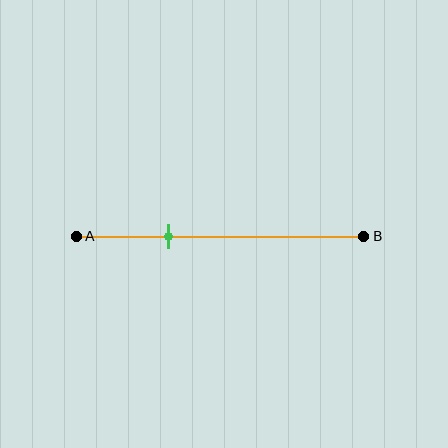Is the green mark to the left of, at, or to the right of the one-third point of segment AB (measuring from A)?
The green mark is approximately at the one-third point of segment AB.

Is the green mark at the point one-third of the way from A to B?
Yes, the mark is approximately at the one-third point.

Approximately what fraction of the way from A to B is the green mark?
The green mark is approximately 30% of the way from A to B.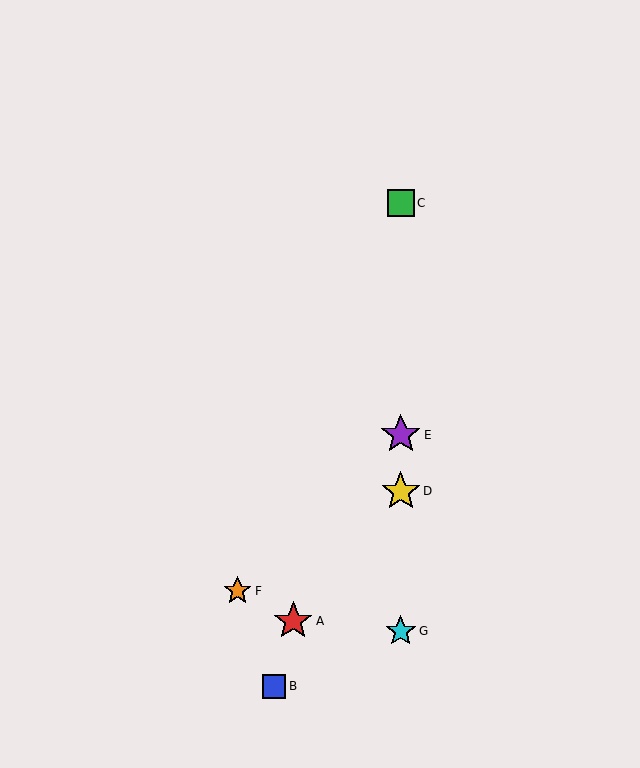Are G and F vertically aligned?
No, G is at x≈401 and F is at x≈238.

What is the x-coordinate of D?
Object D is at x≈401.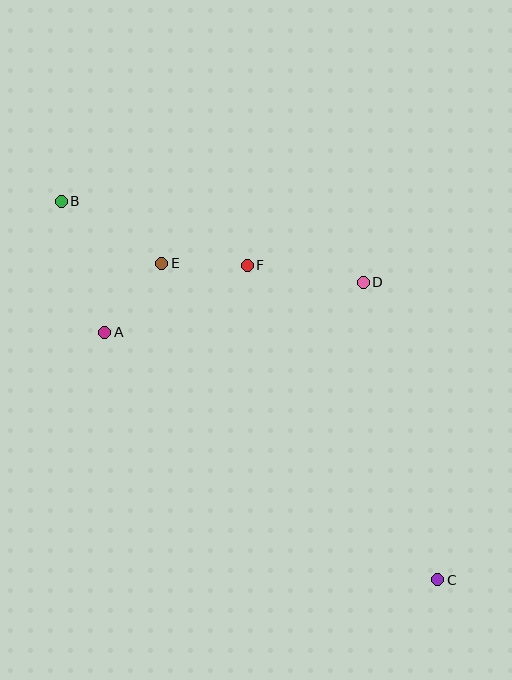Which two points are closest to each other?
Points E and F are closest to each other.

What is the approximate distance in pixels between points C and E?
The distance between C and E is approximately 420 pixels.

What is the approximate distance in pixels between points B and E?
The distance between B and E is approximately 118 pixels.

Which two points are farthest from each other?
Points B and C are farthest from each other.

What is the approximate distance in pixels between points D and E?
The distance between D and E is approximately 202 pixels.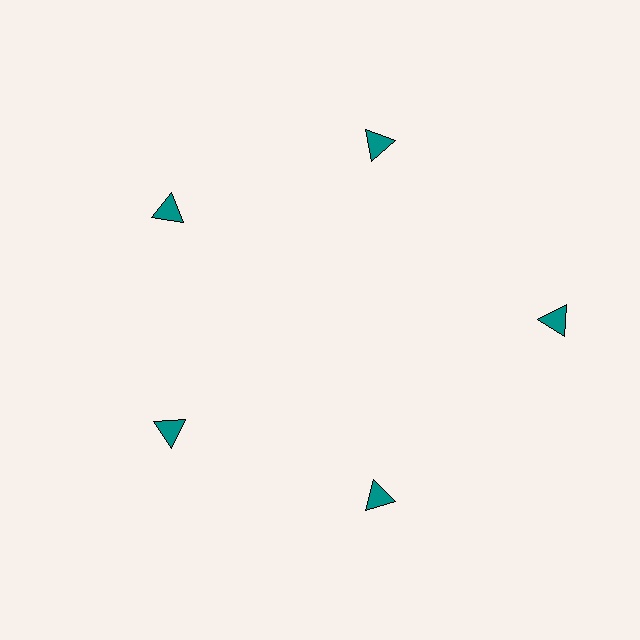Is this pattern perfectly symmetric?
No. The 5 teal triangles are arranged in a ring, but one element near the 3 o'clock position is pushed outward from the center, breaking the 5-fold rotational symmetry.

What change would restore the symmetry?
The symmetry would be restored by moving it inward, back onto the ring so that all 5 triangles sit at equal angles and equal distance from the center.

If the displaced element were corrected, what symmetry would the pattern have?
It would have 5-fold rotational symmetry — the pattern would map onto itself every 72 degrees.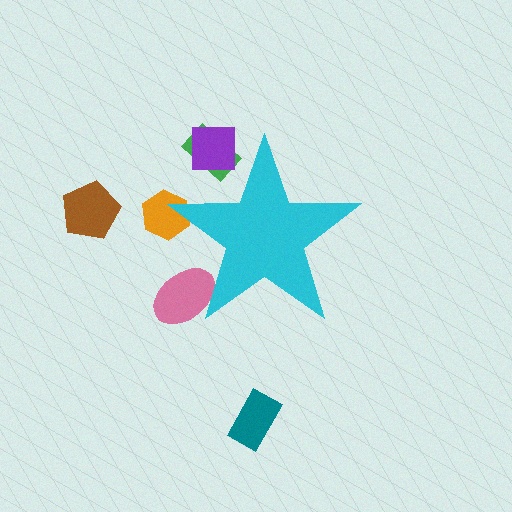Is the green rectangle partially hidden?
Yes, the green rectangle is partially hidden behind the cyan star.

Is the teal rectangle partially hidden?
No, the teal rectangle is fully visible.